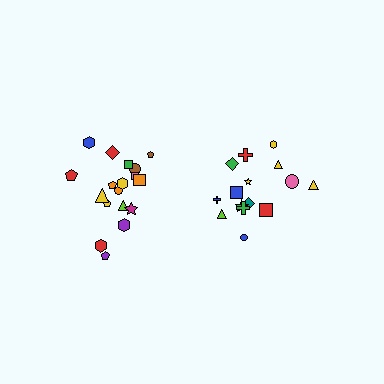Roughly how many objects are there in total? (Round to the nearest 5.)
Roughly 35 objects in total.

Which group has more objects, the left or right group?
The left group.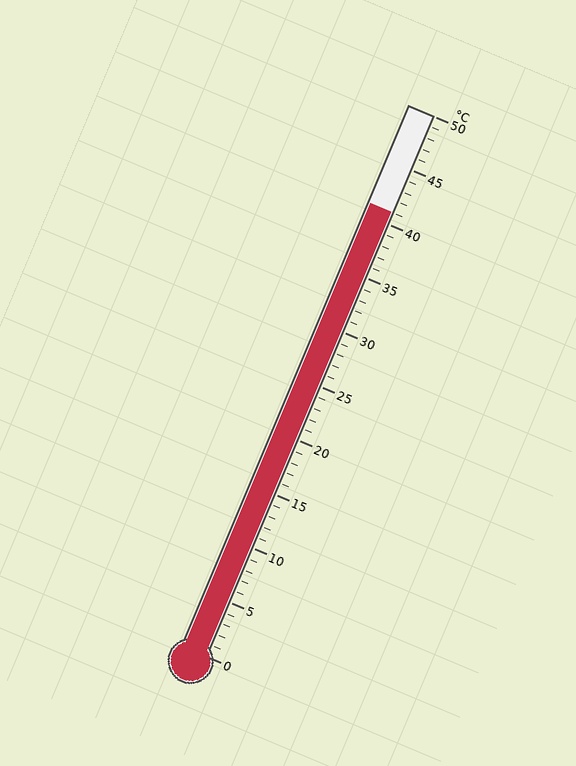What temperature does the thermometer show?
The thermometer shows approximately 41°C.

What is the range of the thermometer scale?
The thermometer scale ranges from 0°C to 50°C.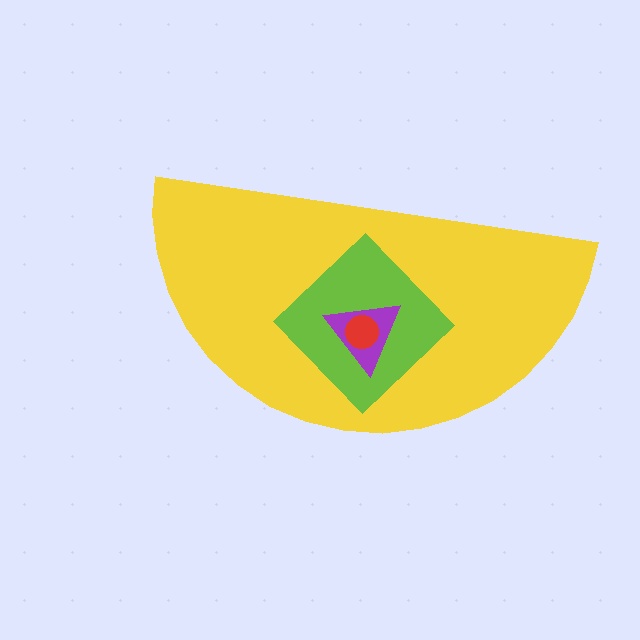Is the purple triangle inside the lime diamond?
Yes.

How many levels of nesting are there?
4.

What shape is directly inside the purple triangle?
The red circle.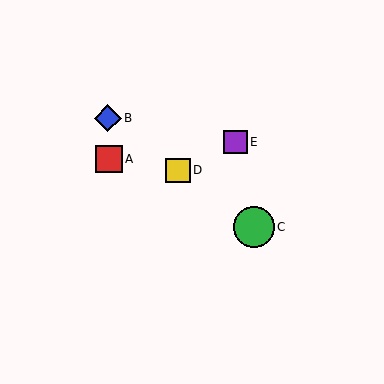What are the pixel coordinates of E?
Object E is at (235, 142).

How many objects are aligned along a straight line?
3 objects (B, C, D) are aligned along a straight line.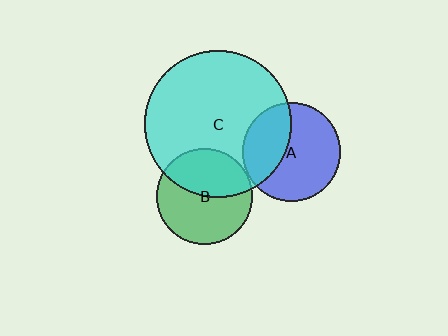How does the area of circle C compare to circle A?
Approximately 2.2 times.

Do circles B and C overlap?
Yes.